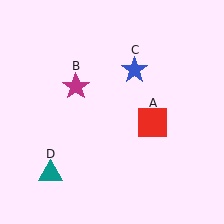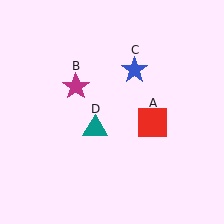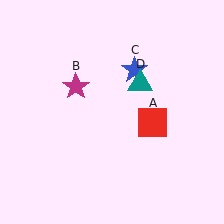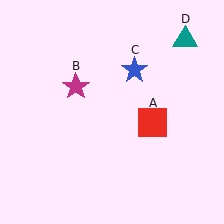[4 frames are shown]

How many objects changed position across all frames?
1 object changed position: teal triangle (object D).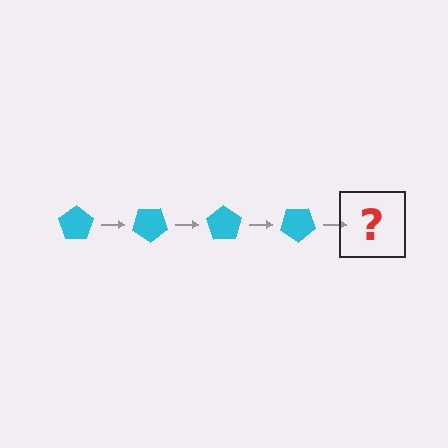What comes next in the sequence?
The next element should be a cyan pentagon rotated 140 degrees.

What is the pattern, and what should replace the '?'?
The pattern is that the pentagon rotates 35 degrees each step. The '?' should be a cyan pentagon rotated 140 degrees.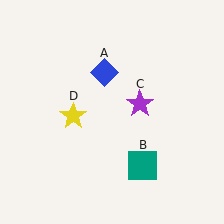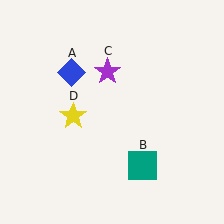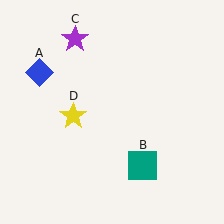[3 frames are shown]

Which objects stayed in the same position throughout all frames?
Teal square (object B) and yellow star (object D) remained stationary.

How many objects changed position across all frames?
2 objects changed position: blue diamond (object A), purple star (object C).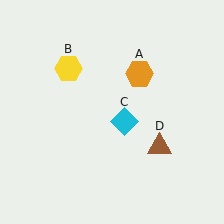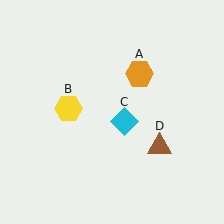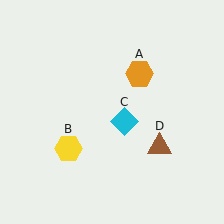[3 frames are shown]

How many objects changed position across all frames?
1 object changed position: yellow hexagon (object B).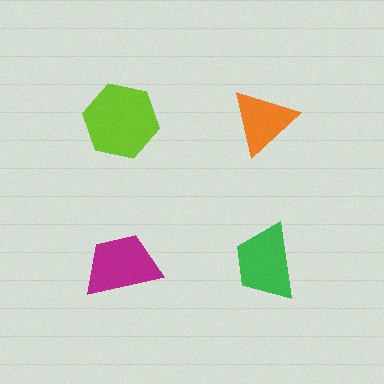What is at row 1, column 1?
A lime hexagon.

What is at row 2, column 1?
A magenta trapezoid.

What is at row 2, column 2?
A green trapezoid.